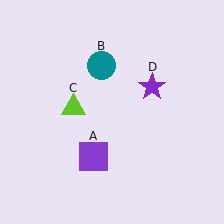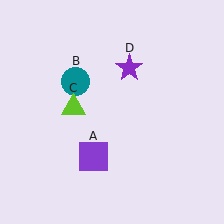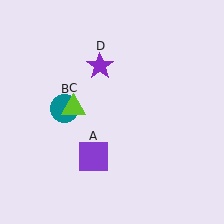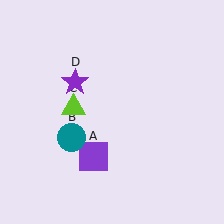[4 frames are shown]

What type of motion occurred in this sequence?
The teal circle (object B), purple star (object D) rotated counterclockwise around the center of the scene.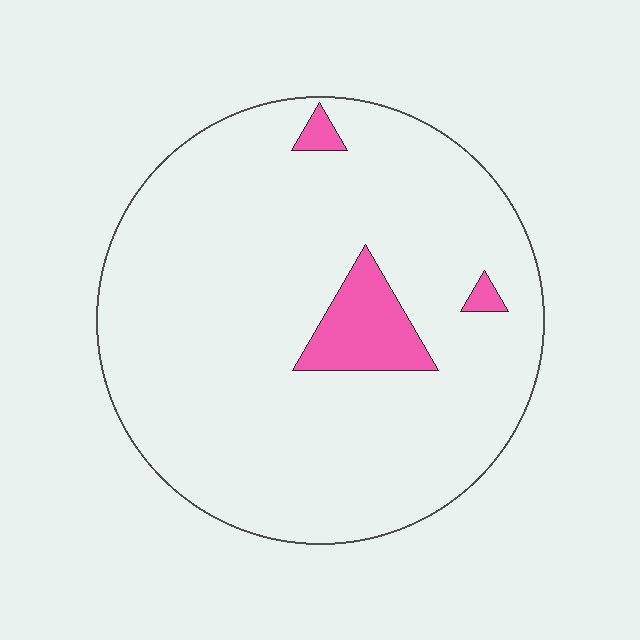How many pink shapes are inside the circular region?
3.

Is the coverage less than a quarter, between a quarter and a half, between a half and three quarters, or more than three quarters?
Less than a quarter.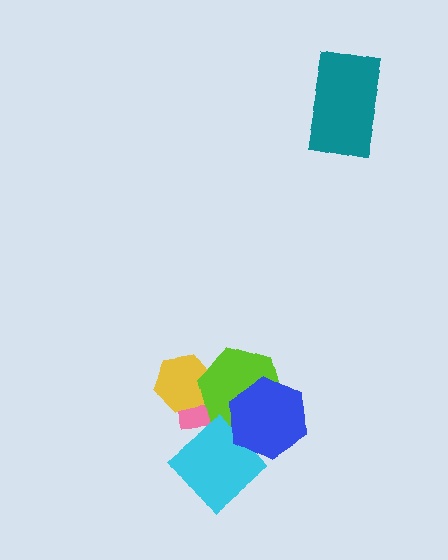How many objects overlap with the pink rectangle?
3 objects overlap with the pink rectangle.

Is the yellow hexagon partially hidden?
Yes, it is partially covered by another shape.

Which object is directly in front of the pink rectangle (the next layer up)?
The yellow hexagon is directly in front of the pink rectangle.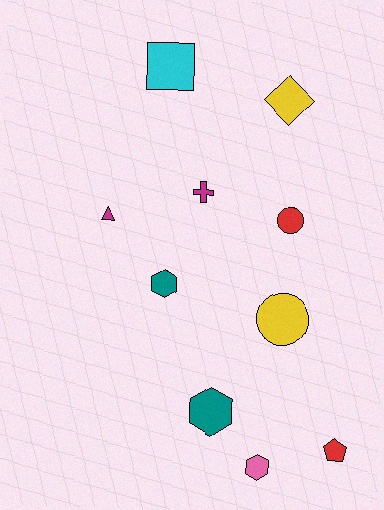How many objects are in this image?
There are 10 objects.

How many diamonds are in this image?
There is 1 diamond.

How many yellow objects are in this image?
There are 2 yellow objects.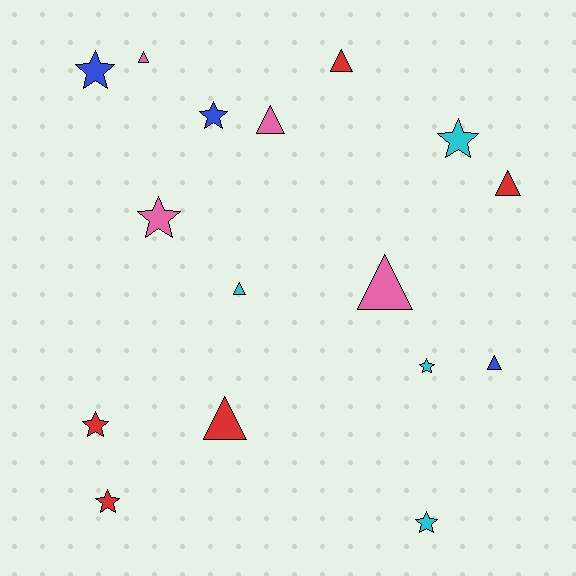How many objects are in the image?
There are 16 objects.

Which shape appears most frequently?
Triangle, with 8 objects.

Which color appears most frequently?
Red, with 5 objects.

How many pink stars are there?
There is 1 pink star.